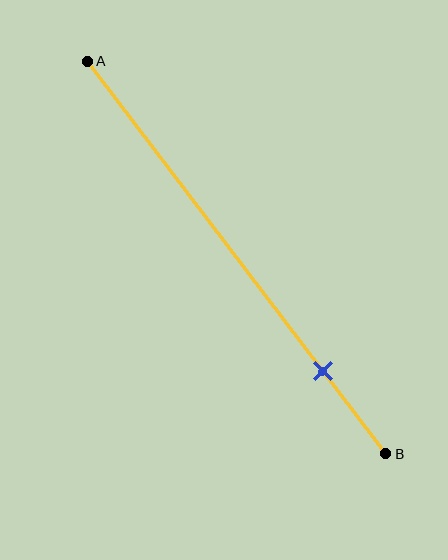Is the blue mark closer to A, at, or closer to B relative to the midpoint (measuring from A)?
The blue mark is closer to point B than the midpoint of segment AB.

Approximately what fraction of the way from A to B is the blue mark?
The blue mark is approximately 80% of the way from A to B.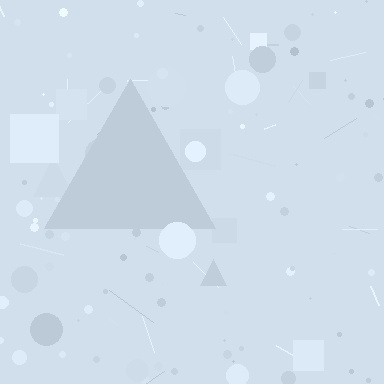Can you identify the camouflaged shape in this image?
The camouflaged shape is a triangle.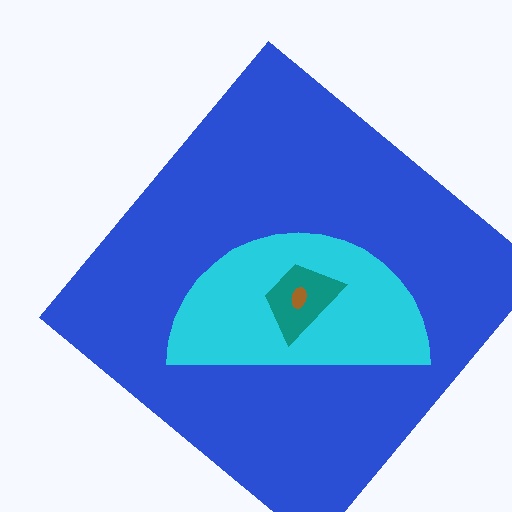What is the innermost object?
The brown ellipse.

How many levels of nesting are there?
4.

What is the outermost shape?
The blue diamond.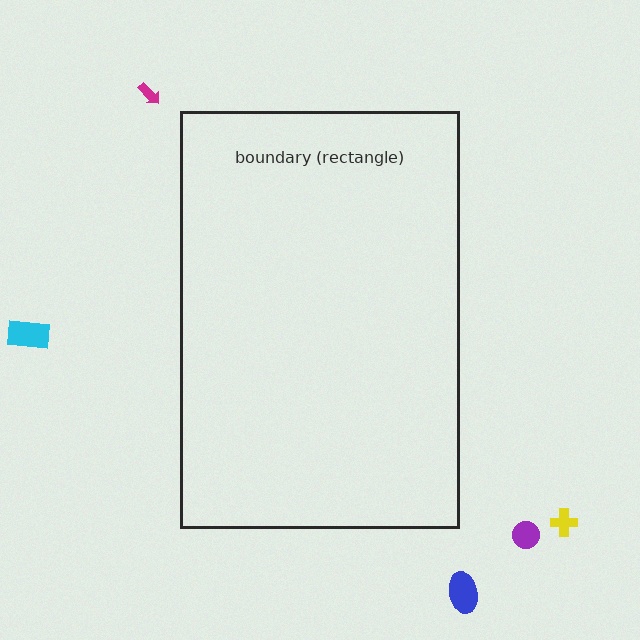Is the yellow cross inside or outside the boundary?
Outside.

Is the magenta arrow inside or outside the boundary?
Outside.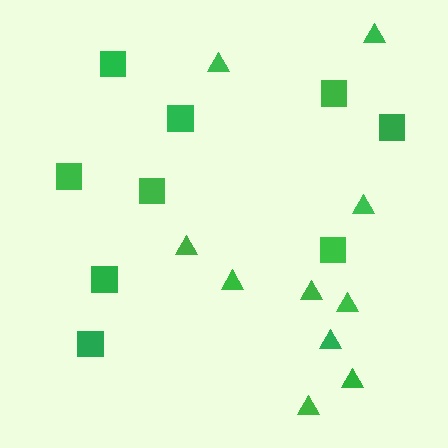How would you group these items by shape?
There are 2 groups: one group of triangles (10) and one group of squares (9).